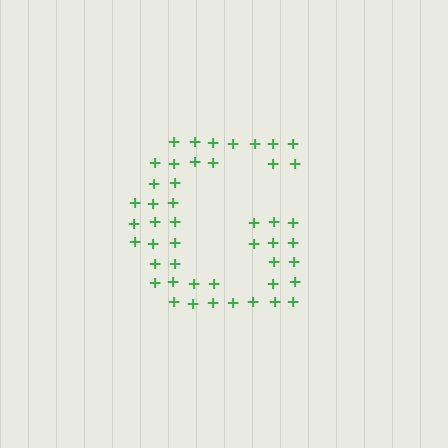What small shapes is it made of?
It is made of small plus signs.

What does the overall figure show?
The overall figure shows the letter G.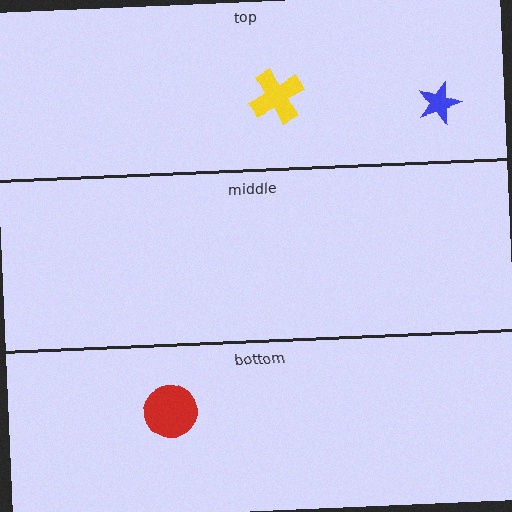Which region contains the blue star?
The top region.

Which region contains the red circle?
The bottom region.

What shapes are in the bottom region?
The red circle.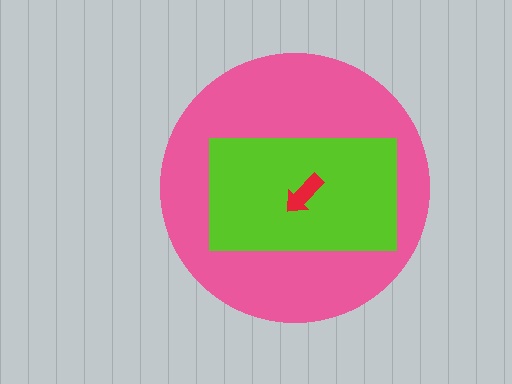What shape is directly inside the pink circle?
The lime rectangle.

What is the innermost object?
The red arrow.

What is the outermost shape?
The pink circle.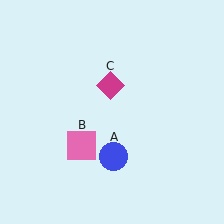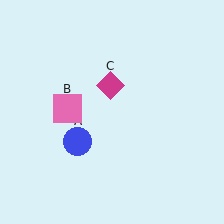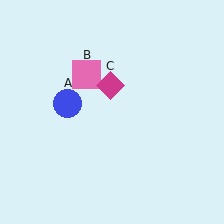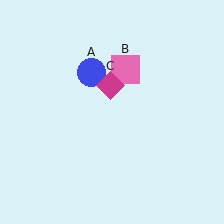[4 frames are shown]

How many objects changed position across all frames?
2 objects changed position: blue circle (object A), pink square (object B).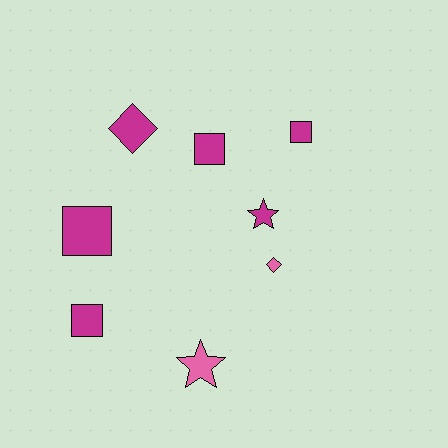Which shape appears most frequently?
Square, with 4 objects.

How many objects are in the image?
There are 8 objects.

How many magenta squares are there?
There are 4 magenta squares.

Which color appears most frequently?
Magenta, with 6 objects.